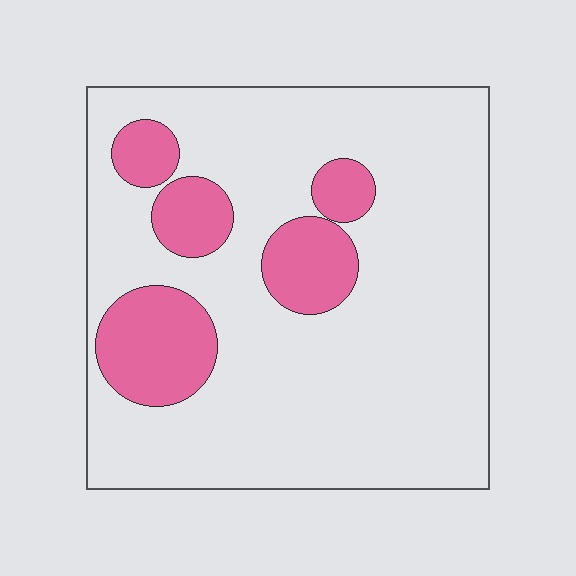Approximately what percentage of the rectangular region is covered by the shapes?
Approximately 20%.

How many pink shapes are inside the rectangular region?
5.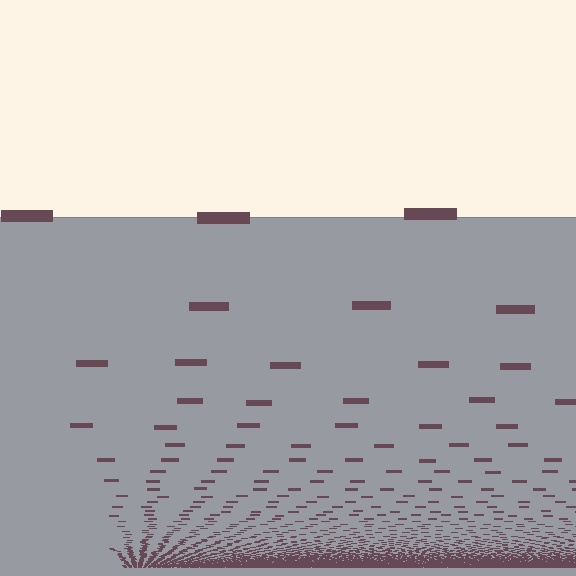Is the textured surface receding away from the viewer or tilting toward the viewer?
The surface appears to tilt toward the viewer. Texture elements get larger and sparser toward the top.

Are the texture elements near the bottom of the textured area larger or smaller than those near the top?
Smaller. The gradient is inverted — elements near the bottom are smaller and denser.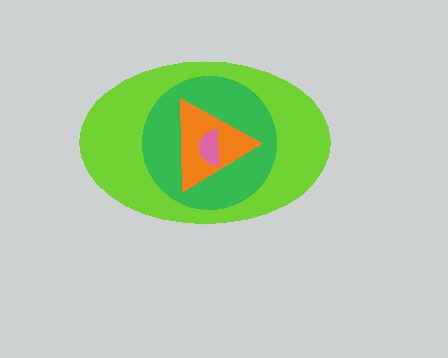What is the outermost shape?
The lime ellipse.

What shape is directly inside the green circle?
The orange triangle.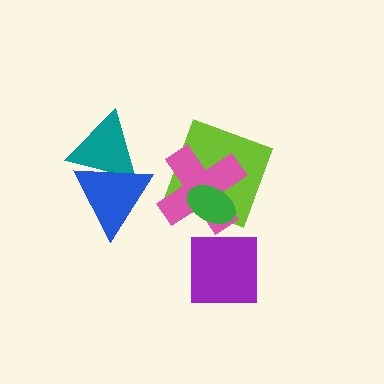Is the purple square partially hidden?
No, no other shape covers it.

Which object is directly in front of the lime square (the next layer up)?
The pink cross is directly in front of the lime square.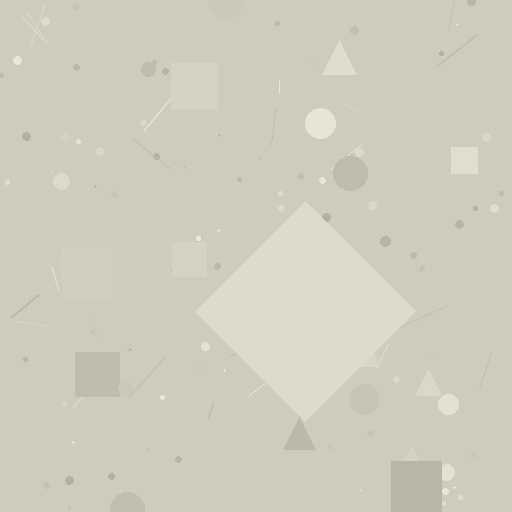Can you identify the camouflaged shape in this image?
The camouflaged shape is a diamond.